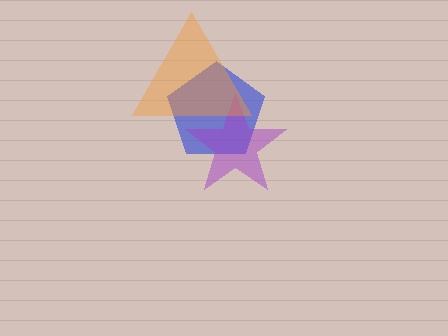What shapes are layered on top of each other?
The layered shapes are: a blue pentagon, a purple star, an orange triangle.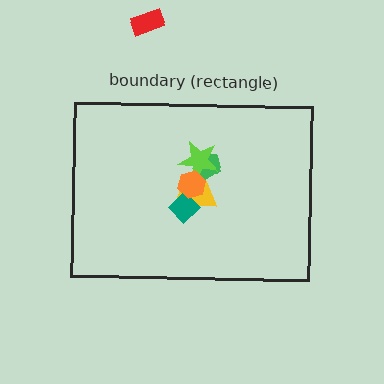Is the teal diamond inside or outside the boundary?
Inside.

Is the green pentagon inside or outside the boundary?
Inside.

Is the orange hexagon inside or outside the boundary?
Inside.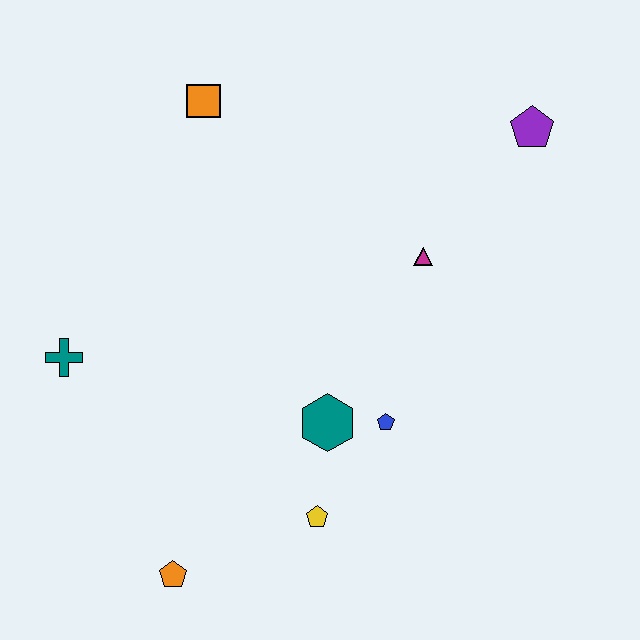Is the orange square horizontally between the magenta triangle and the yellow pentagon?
No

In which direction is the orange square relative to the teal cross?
The orange square is above the teal cross.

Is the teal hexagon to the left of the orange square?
No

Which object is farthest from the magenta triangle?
The orange pentagon is farthest from the magenta triangle.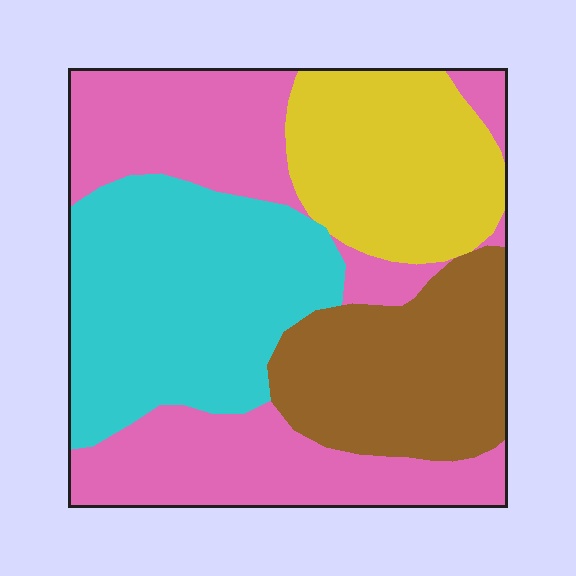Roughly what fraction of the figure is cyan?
Cyan covers about 30% of the figure.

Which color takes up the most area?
Pink, at roughly 35%.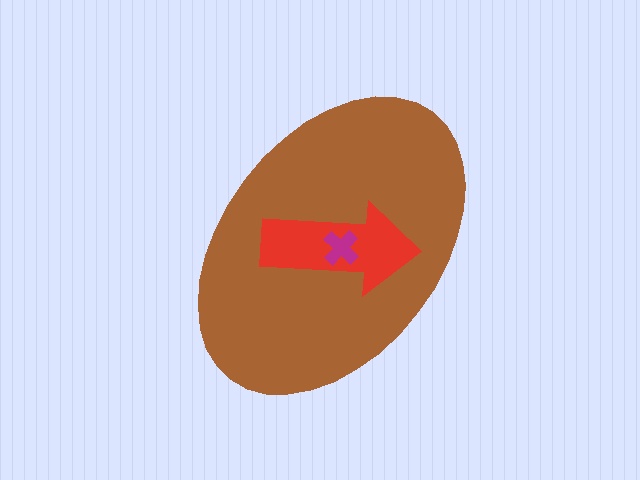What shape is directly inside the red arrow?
The magenta cross.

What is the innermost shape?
The magenta cross.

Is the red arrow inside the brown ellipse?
Yes.